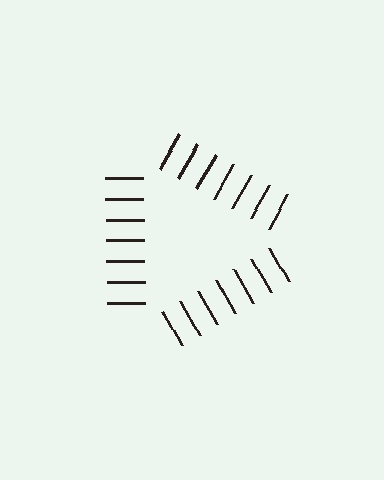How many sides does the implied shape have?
3 sides — the line-ends trace a triangle.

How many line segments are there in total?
21 — 7 along each of the 3 edges.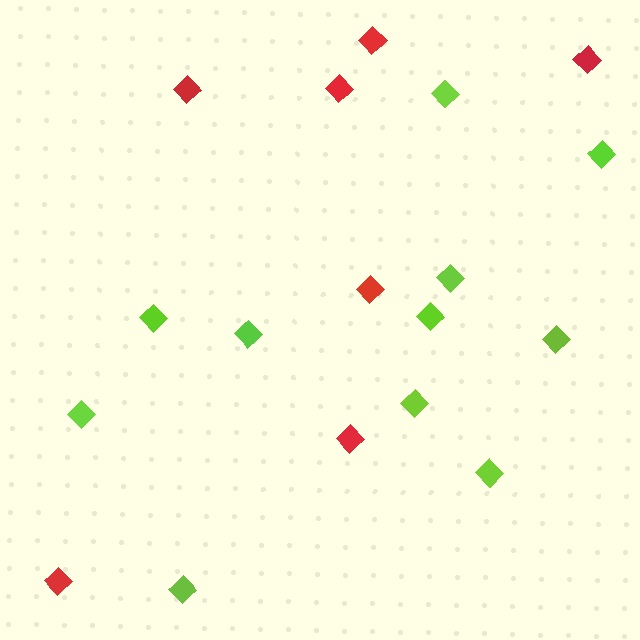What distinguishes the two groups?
There are 2 groups: one group of red diamonds (7) and one group of lime diamonds (11).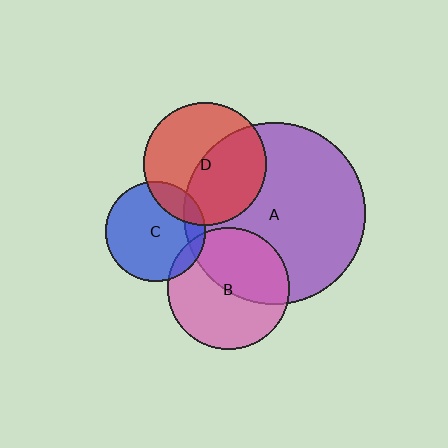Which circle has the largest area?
Circle A (purple).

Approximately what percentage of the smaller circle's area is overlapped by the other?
Approximately 10%.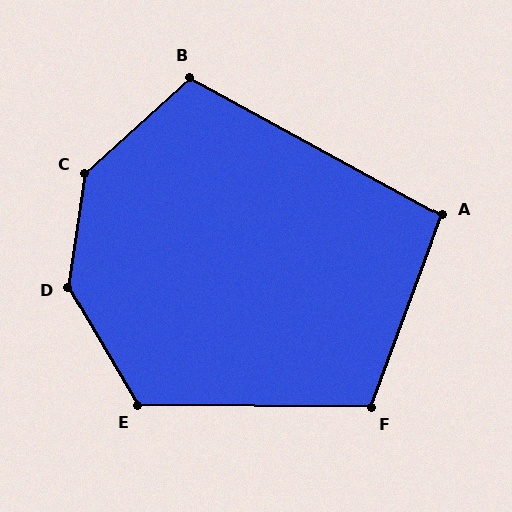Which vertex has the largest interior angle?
D, at approximately 141 degrees.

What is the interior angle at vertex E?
Approximately 121 degrees (obtuse).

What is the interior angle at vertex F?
Approximately 110 degrees (obtuse).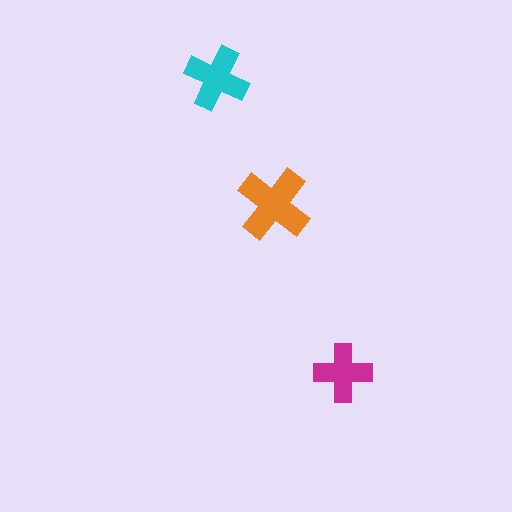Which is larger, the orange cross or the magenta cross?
The orange one.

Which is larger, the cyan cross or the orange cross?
The orange one.